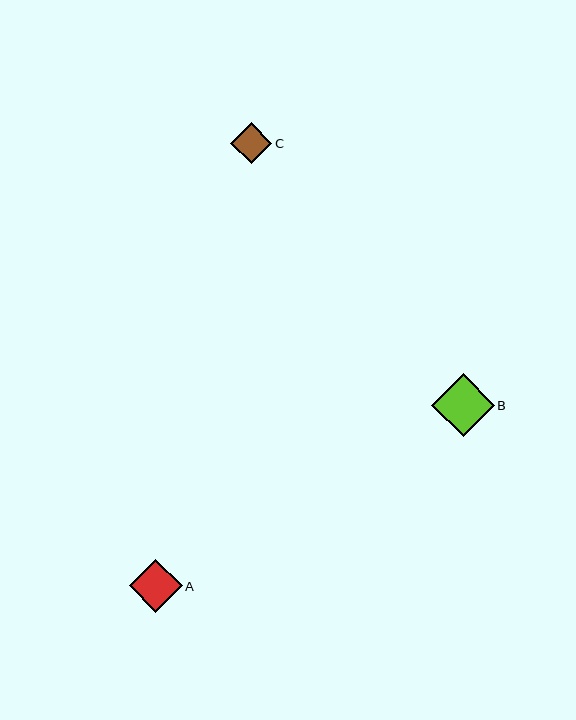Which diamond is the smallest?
Diamond C is the smallest with a size of approximately 41 pixels.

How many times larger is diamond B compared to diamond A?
Diamond B is approximately 1.2 times the size of diamond A.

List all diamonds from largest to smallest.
From largest to smallest: B, A, C.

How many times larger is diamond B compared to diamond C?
Diamond B is approximately 1.5 times the size of diamond C.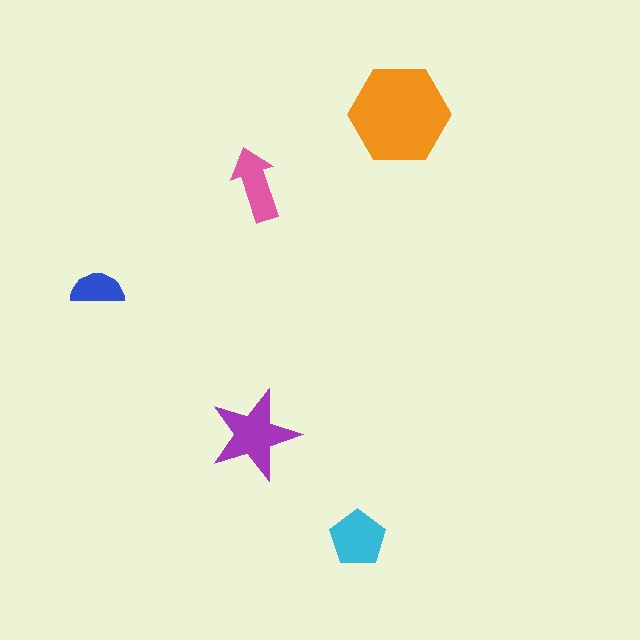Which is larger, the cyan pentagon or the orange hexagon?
The orange hexagon.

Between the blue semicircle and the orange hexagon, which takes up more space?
The orange hexagon.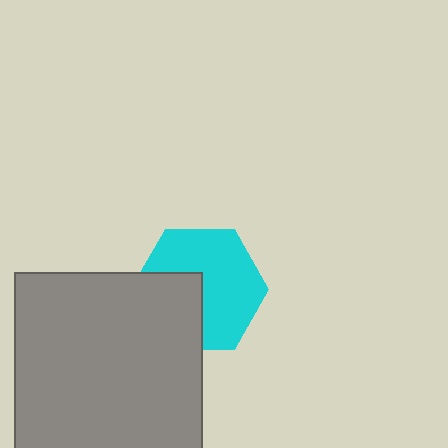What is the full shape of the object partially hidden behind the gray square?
The partially hidden object is a cyan hexagon.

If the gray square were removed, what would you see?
You would see the complete cyan hexagon.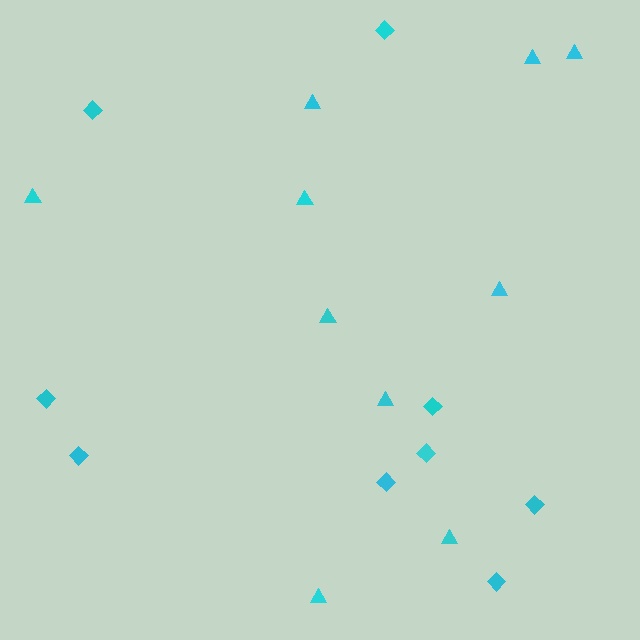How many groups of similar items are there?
There are 2 groups: one group of triangles (10) and one group of diamonds (9).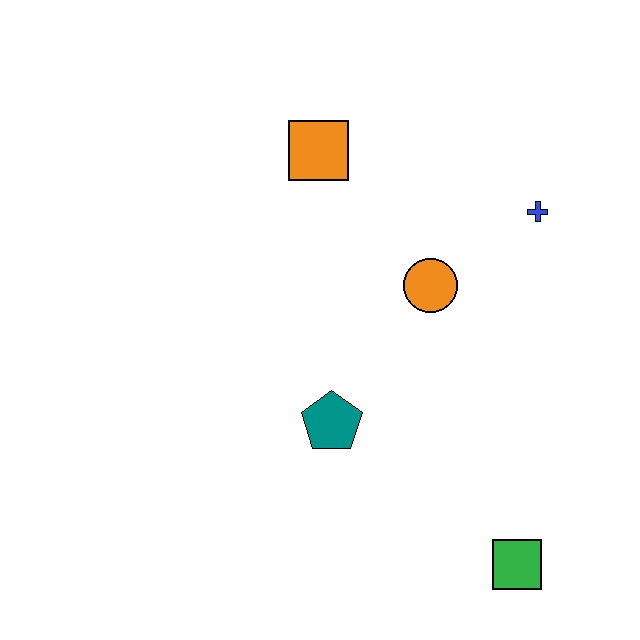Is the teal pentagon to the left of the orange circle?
Yes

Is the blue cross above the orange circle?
Yes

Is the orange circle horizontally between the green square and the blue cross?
No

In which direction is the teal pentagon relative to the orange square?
The teal pentagon is below the orange square.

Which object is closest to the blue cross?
The orange circle is closest to the blue cross.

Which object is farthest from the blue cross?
The green square is farthest from the blue cross.